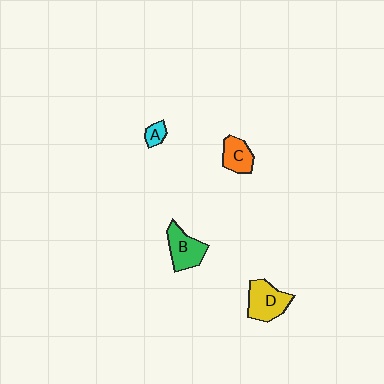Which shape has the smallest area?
Shape A (cyan).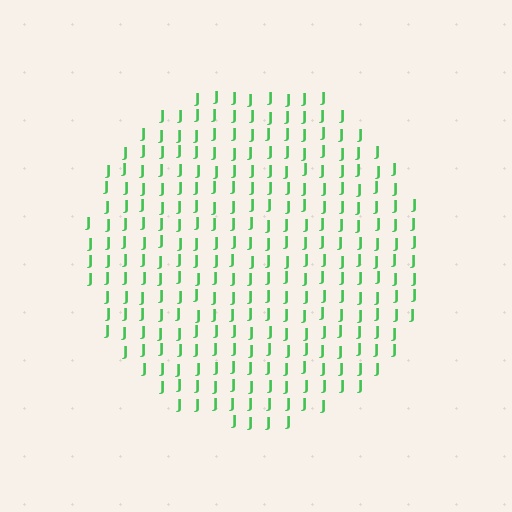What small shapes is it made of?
It is made of small letter J's.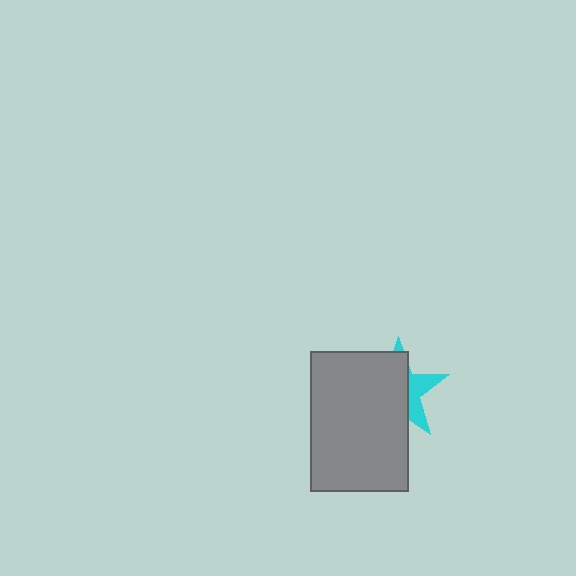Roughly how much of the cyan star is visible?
A small part of it is visible (roughly 33%).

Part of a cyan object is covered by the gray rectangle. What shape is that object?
It is a star.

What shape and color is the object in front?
The object in front is a gray rectangle.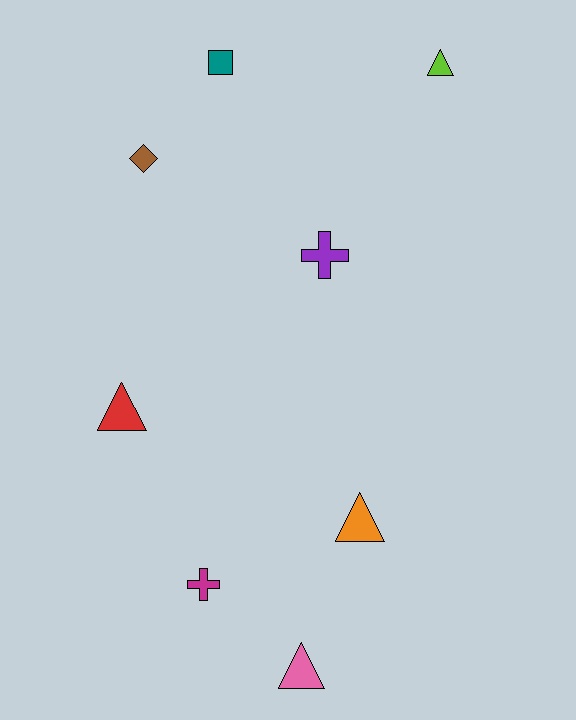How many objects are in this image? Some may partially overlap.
There are 8 objects.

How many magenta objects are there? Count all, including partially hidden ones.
There is 1 magenta object.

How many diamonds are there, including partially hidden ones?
There is 1 diamond.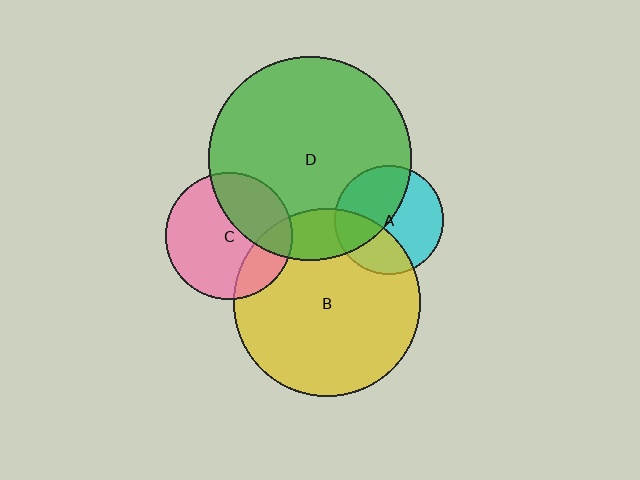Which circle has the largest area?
Circle D (green).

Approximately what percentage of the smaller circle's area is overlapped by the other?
Approximately 35%.